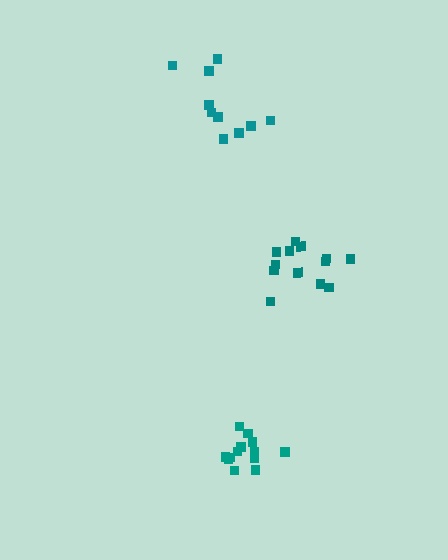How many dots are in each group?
Group 1: 13 dots, Group 2: 11 dots, Group 3: 13 dots (37 total).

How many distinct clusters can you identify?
There are 3 distinct clusters.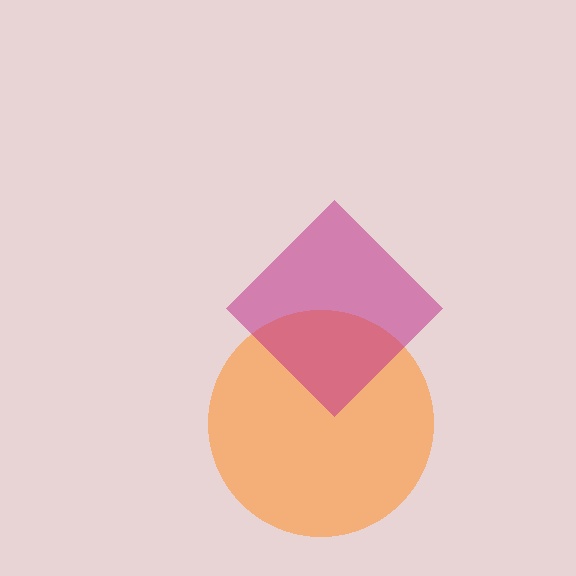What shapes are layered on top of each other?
The layered shapes are: an orange circle, a magenta diamond.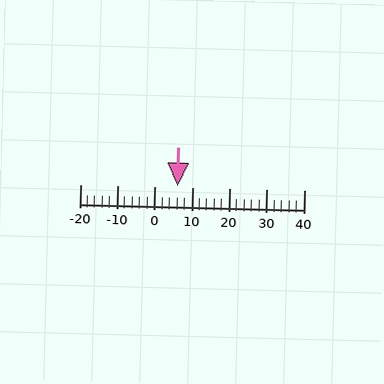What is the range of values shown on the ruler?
The ruler shows values from -20 to 40.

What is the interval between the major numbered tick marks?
The major tick marks are spaced 10 units apart.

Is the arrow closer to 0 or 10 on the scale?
The arrow is closer to 10.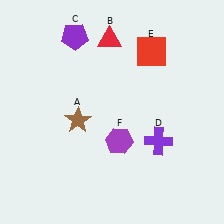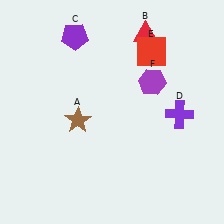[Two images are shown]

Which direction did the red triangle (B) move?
The red triangle (B) moved right.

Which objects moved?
The objects that moved are: the red triangle (B), the purple cross (D), the purple hexagon (F).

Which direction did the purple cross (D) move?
The purple cross (D) moved up.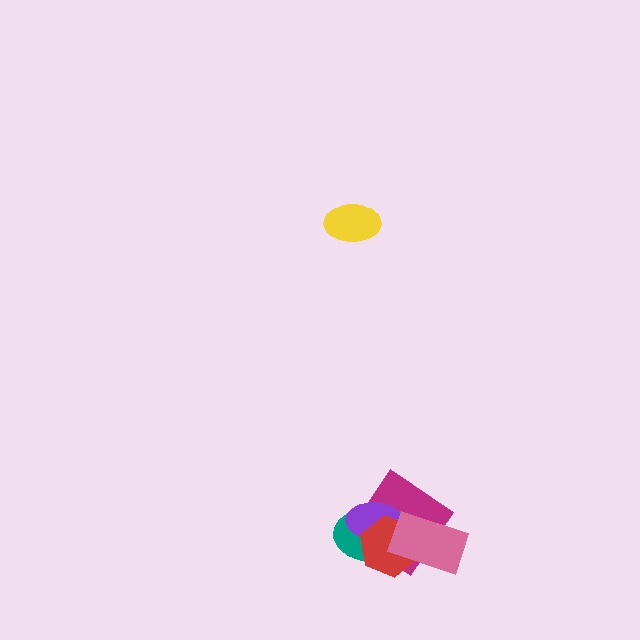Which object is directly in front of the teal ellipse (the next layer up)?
The purple ellipse is directly in front of the teal ellipse.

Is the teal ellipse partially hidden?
Yes, it is partially covered by another shape.